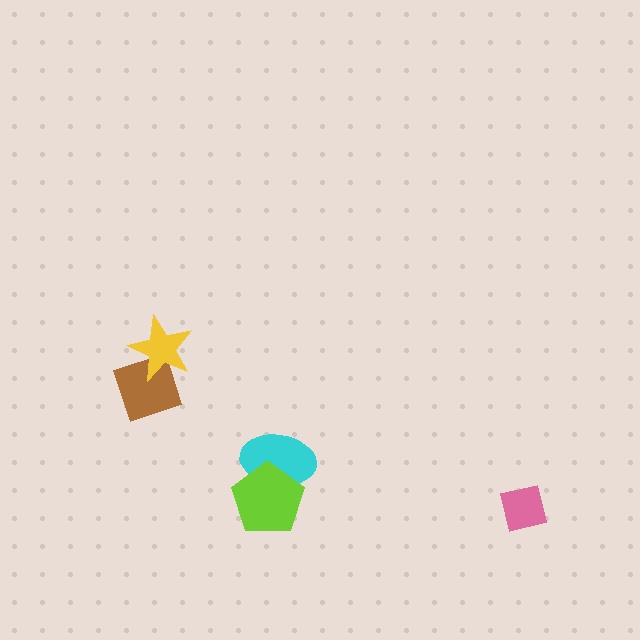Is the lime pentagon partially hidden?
No, no other shape covers it.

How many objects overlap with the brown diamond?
1 object overlaps with the brown diamond.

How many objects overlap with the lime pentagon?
1 object overlaps with the lime pentagon.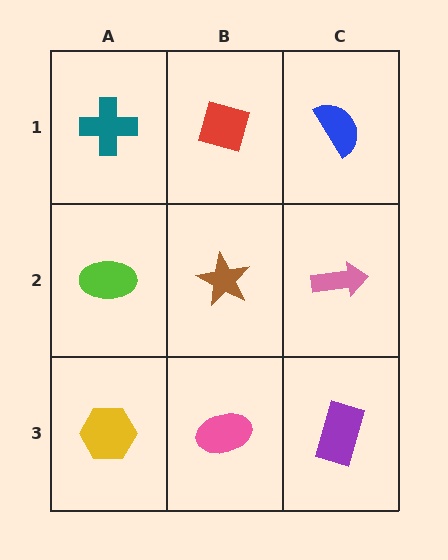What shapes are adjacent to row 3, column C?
A pink arrow (row 2, column C), a pink ellipse (row 3, column B).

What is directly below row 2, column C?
A purple rectangle.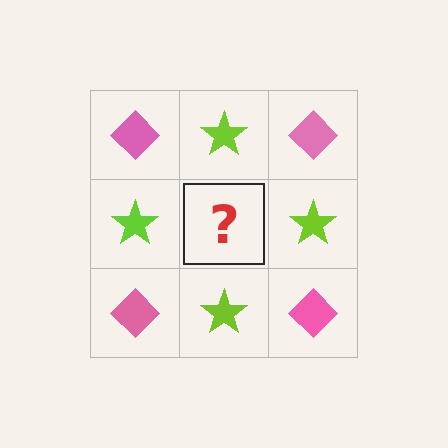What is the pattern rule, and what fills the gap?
The rule is that it alternates pink diamond and lime star in a checkerboard pattern. The gap should be filled with a pink diamond.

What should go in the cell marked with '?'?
The missing cell should contain a pink diamond.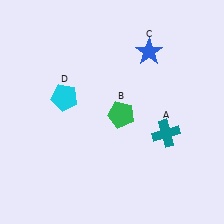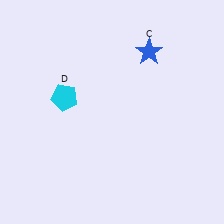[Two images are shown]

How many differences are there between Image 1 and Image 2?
There are 2 differences between the two images.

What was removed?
The teal cross (A), the green pentagon (B) were removed in Image 2.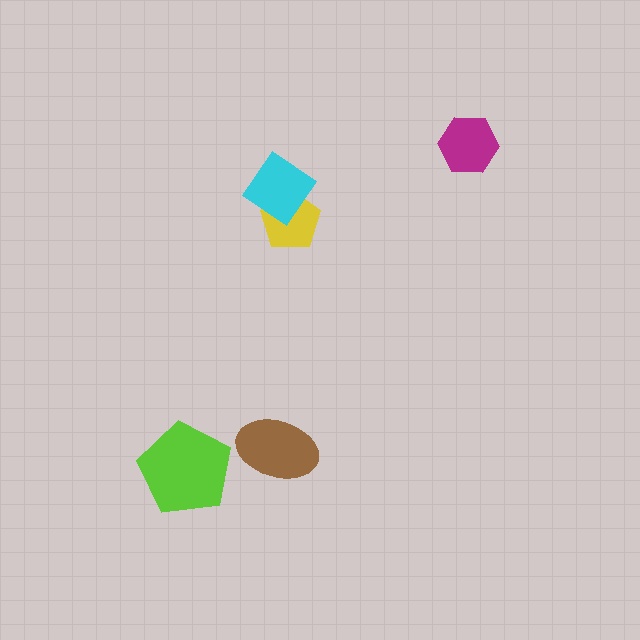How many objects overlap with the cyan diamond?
1 object overlaps with the cyan diamond.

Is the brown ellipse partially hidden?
No, no other shape covers it.